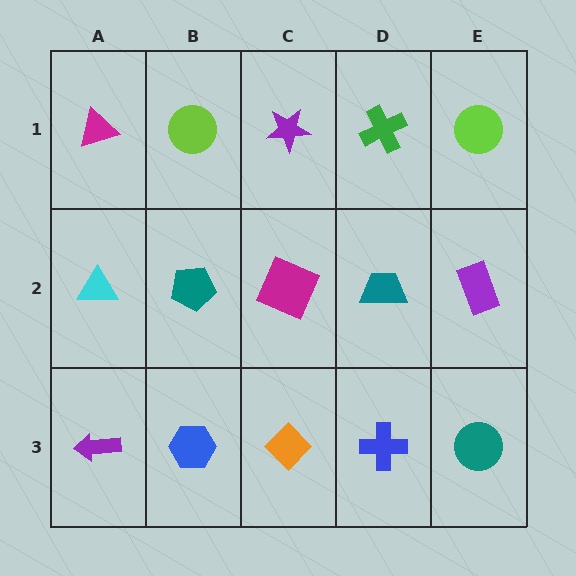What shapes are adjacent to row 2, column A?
A magenta triangle (row 1, column A), a purple arrow (row 3, column A), a teal pentagon (row 2, column B).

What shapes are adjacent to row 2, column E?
A lime circle (row 1, column E), a teal circle (row 3, column E), a teal trapezoid (row 2, column D).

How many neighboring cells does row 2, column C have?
4.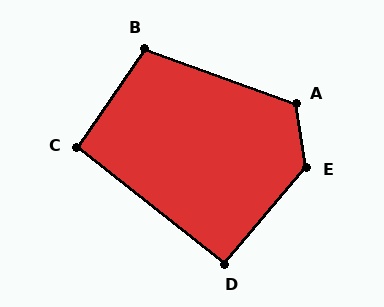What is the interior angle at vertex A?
Approximately 119 degrees (obtuse).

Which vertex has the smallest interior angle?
D, at approximately 92 degrees.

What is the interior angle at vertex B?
Approximately 104 degrees (obtuse).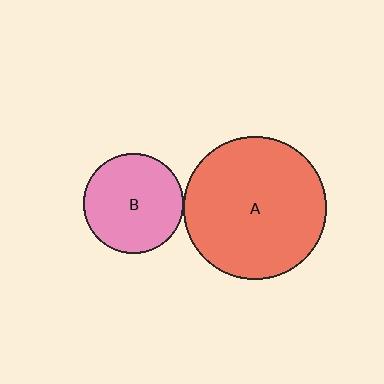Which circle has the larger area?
Circle A (red).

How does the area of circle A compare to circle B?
Approximately 2.1 times.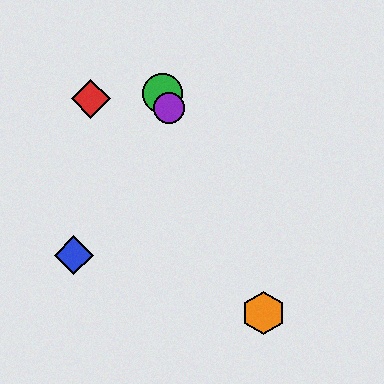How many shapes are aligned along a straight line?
4 shapes (the green circle, the yellow circle, the purple circle, the orange hexagon) are aligned along a straight line.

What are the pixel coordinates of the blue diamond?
The blue diamond is at (74, 255).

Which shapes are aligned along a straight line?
The green circle, the yellow circle, the purple circle, the orange hexagon are aligned along a straight line.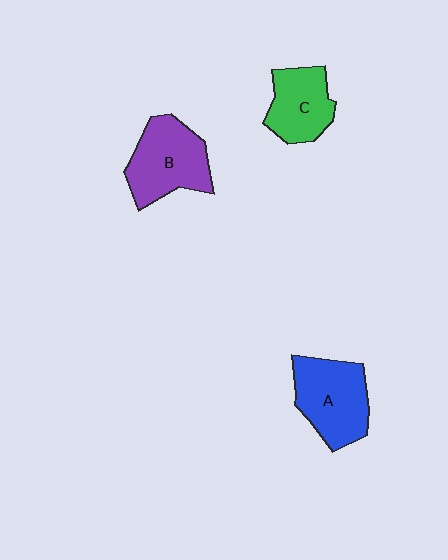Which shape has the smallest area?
Shape C (green).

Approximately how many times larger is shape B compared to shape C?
Approximately 1.3 times.